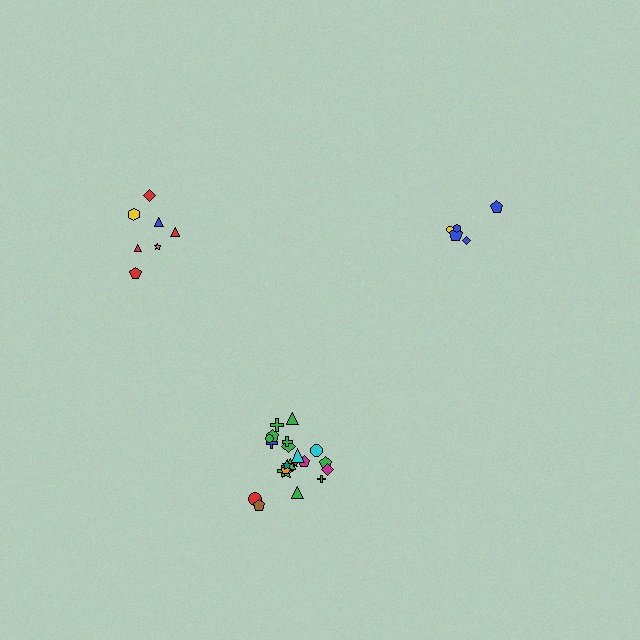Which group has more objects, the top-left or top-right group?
The top-left group.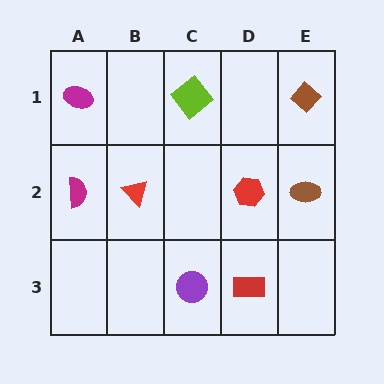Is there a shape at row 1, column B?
No, that cell is empty.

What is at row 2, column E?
A brown ellipse.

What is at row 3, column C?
A purple circle.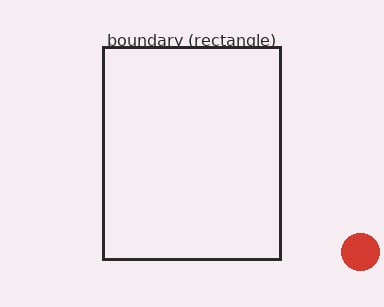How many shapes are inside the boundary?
0 inside, 1 outside.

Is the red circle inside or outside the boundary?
Outside.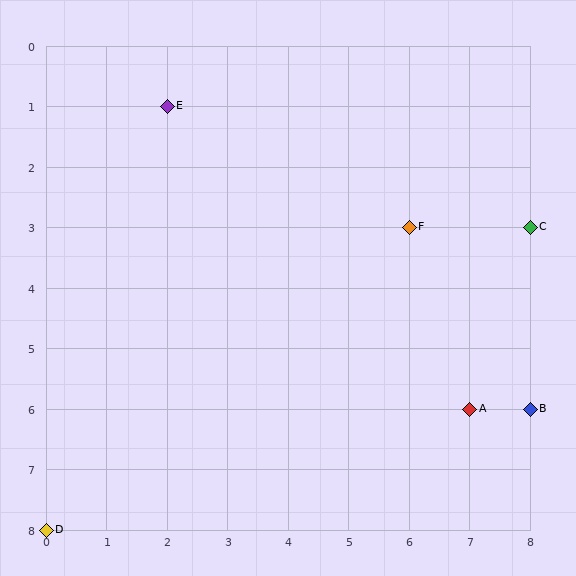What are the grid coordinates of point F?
Point F is at grid coordinates (6, 3).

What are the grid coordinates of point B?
Point B is at grid coordinates (8, 6).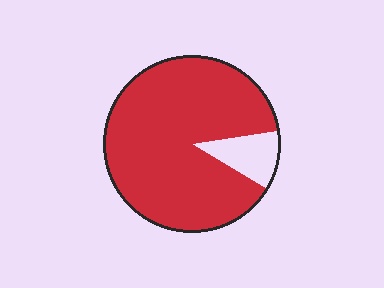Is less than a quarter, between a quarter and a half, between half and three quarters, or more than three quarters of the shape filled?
More than three quarters.